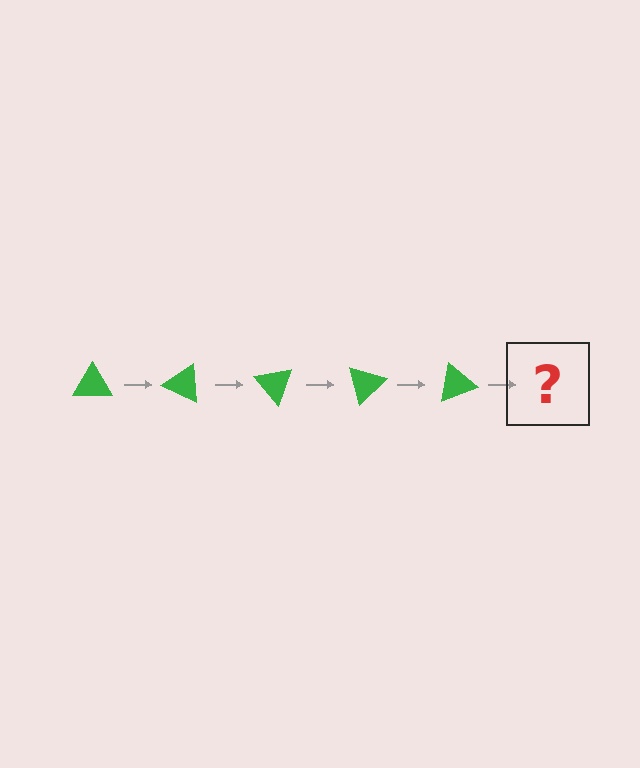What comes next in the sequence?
The next element should be a green triangle rotated 125 degrees.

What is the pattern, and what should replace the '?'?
The pattern is that the triangle rotates 25 degrees each step. The '?' should be a green triangle rotated 125 degrees.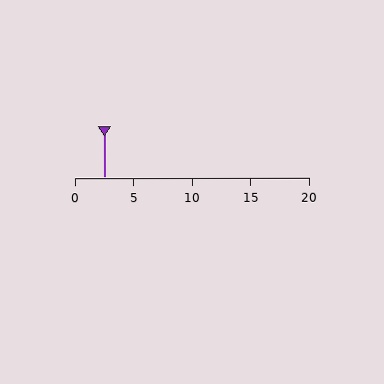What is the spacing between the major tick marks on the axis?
The major ticks are spaced 5 apart.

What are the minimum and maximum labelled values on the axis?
The axis runs from 0 to 20.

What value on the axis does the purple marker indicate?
The marker indicates approximately 2.5.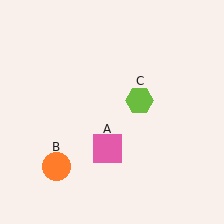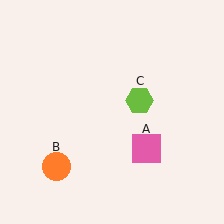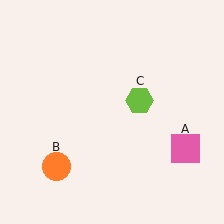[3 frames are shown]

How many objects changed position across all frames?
1 object changed position: pink square (object A).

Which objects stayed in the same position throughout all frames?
Orange circle (object B) and lime hexagon (object C) remained stationary.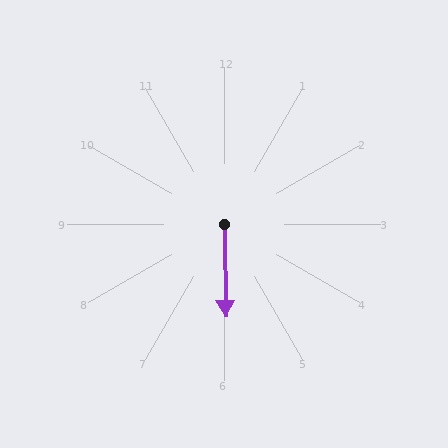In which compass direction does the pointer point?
South.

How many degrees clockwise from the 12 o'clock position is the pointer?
Approximately 179 degrees.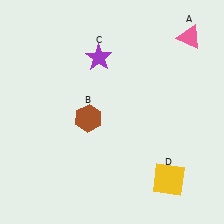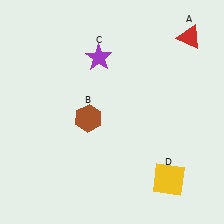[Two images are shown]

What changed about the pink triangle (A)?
In Image 1, A is pink. In Image 2, it changed to red.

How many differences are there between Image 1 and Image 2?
There is 1 difference between the two images.